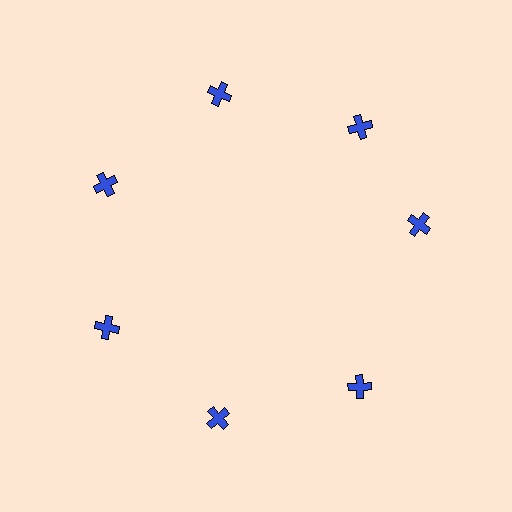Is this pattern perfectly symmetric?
No. The 7 blue crosses are arranged in a ring, but one element near the 3 o'clock position is rotated out of alignment along the ring, breaking the 7-fold rotational symmetry.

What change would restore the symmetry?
The symmetry would be restored by rotating it back into even spacing with its neighbors so that all 7 crosses sit at equal angles and equal distance from the center.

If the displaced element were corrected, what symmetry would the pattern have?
It would have 7-fold rotational symmetry — the pattern would map onto itself every 51 degrees.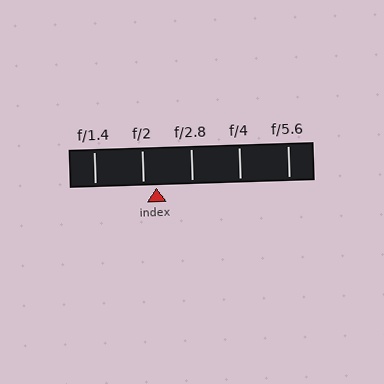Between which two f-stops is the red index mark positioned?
The index mark is between f/2 and f/2.8.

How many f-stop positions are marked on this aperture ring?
There are 5 f-stop positions marked.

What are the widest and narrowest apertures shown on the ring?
The widest aperture shown is f/1.4 and the narrowest is f/5.6.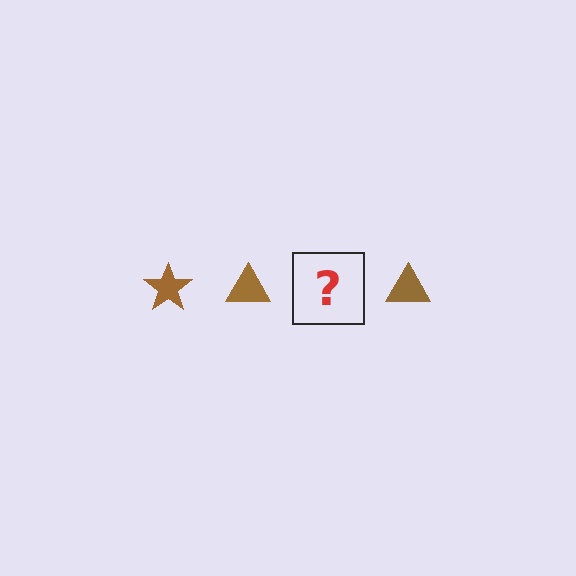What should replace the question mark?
The question mark should be replaced with a brown star.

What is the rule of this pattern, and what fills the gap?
The rule is that the pattern cycles through star, triangle shapes in brown. The gap should be filled with a brown star.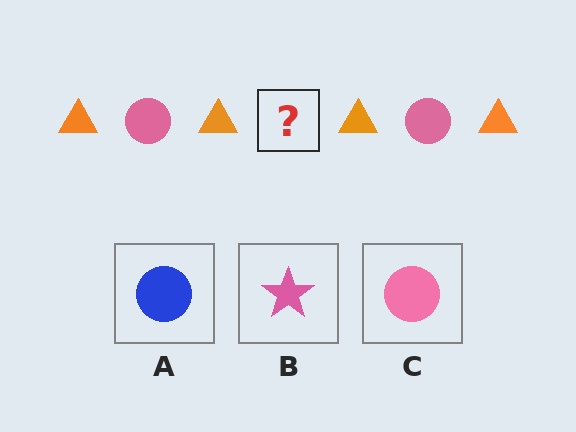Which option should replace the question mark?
Option C.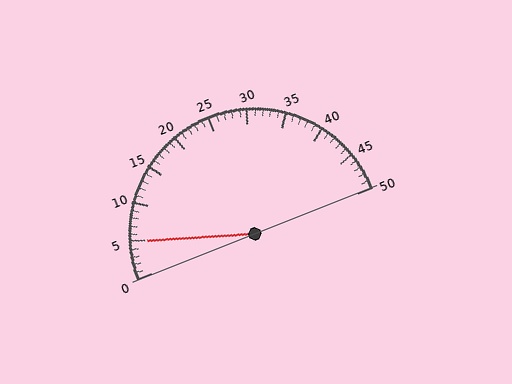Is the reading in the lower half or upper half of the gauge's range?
The reading is in the lower half of the range (0 to 50).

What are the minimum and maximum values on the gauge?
The gauge ranges from 0 to 50.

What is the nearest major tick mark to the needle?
The nearest major tick mark is 5.